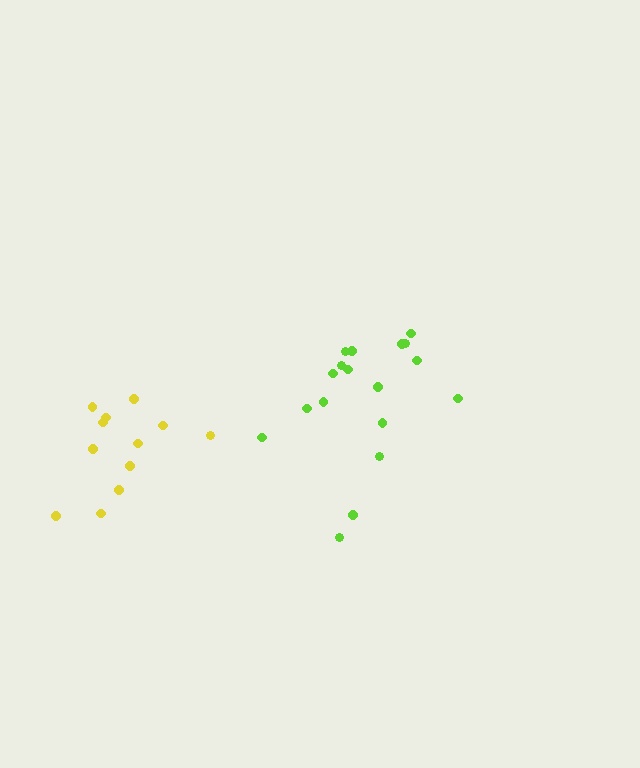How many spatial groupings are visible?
There are 2 spatial groupings.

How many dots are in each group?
Group 1: 18 dots, Group 2: 13 dots (31 total).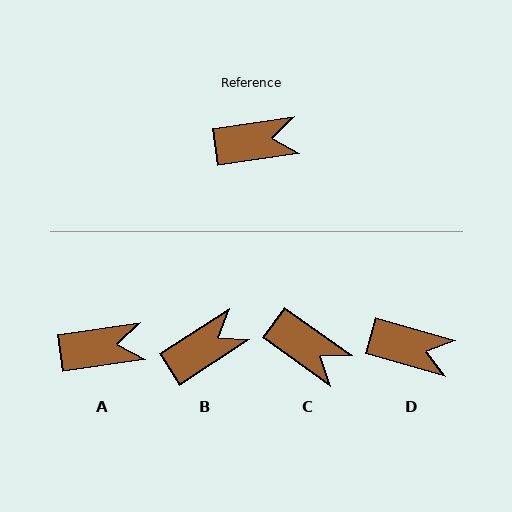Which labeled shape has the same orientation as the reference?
A.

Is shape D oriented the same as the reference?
No, it is off by about 24 degrees.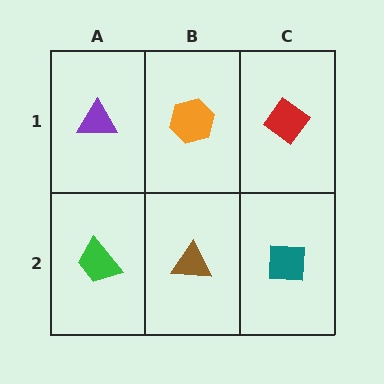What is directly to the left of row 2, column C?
A brown triangle.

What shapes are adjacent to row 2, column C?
A red diamond (row 1, column C), a brown triangle (row 2, column B).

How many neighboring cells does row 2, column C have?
2.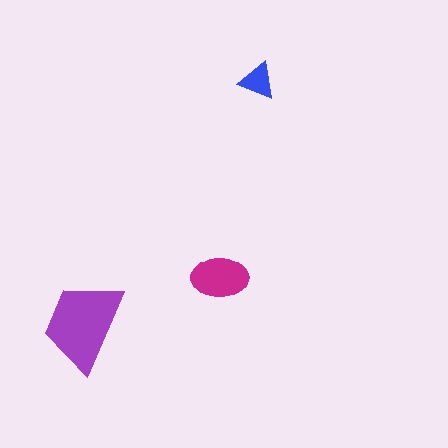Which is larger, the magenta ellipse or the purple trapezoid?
The purple trapezoid.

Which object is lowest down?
The purple trapezoid is bottommost.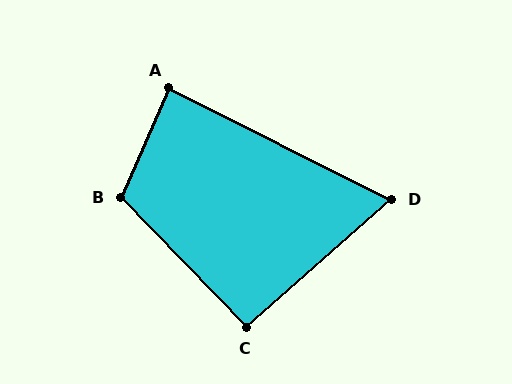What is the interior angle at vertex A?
Approximately 87 degrees (approximately right).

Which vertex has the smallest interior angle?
D, at approximately 68 degrees.